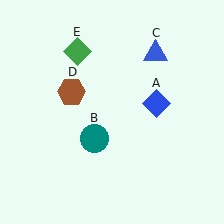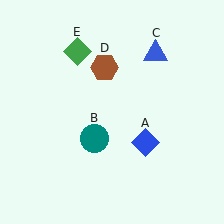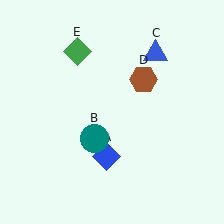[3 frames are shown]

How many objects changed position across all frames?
2 objects changed position: blue diamond (object A), brown hexagon (object D).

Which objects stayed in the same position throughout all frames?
Teal circle (object B) and blue triangle (object C) and green diamond (object E) remained stationary.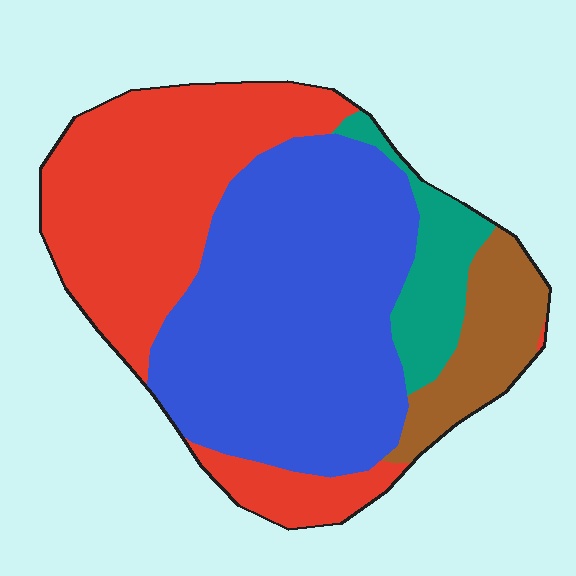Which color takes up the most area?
Blue, at roughly 45%.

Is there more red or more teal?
Red.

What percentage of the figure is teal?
Teal takes up about one tenth (1/10) of the figure.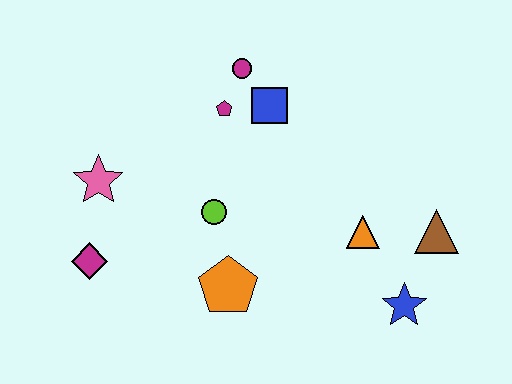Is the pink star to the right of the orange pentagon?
No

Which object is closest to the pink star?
The magenta diamond is closest to the pink star.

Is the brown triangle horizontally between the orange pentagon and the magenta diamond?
No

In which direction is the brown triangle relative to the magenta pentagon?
The brown triangle is to the right of the magenta pentagon.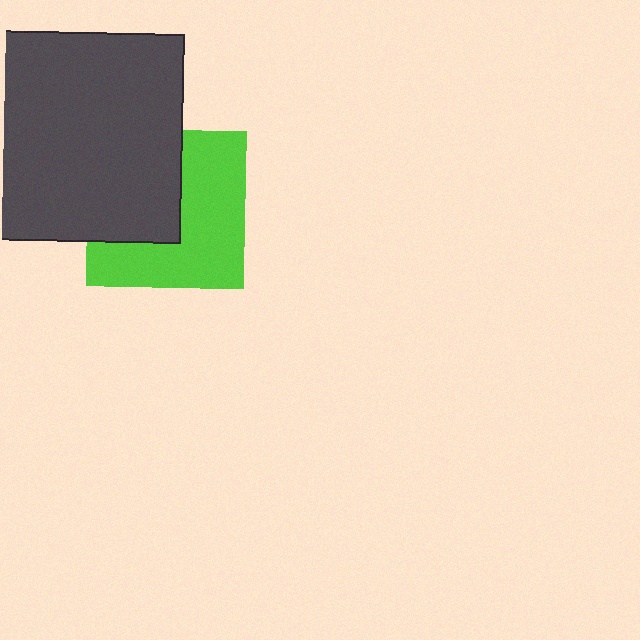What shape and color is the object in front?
The object in front is a dark gray square.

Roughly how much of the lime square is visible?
About half of it is visible (roughly 57%).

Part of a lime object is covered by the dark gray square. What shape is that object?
It is a square.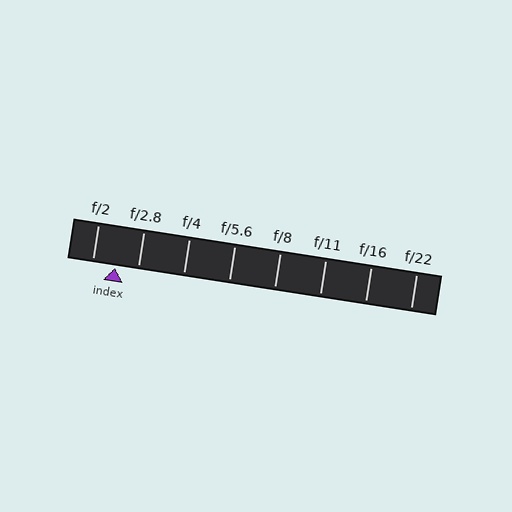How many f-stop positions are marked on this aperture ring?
There are 8 f-stop positions marked.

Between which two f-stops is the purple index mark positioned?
The index mark is between f/2 and f/2.8.